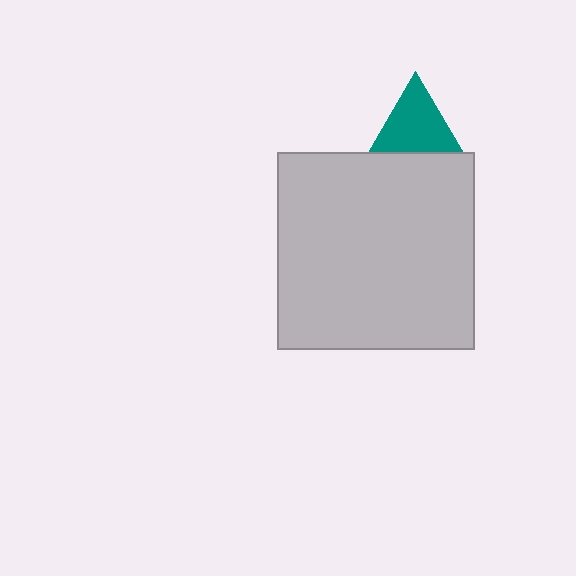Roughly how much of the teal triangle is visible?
About half of it is visible (roughly 64%).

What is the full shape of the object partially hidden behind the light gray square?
The partially hidden object is a teal triangle.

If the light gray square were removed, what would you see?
You would see the complete teal triangle.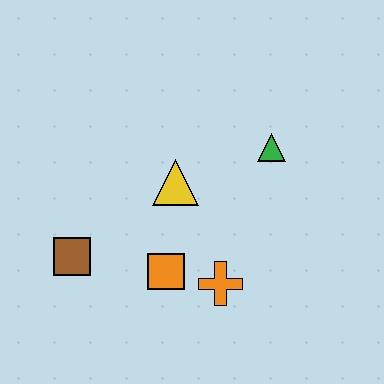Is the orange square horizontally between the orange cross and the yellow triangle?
No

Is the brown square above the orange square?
Yes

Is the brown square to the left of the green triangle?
Yes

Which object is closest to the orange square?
The orange cross is closest to the orange square.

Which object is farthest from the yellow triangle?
The brown square is farthest from the yellow triangle.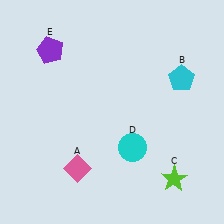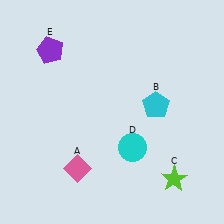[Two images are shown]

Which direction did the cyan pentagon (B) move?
The cyan pentagon (B) moved down.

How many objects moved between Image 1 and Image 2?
1 object moved between the two images.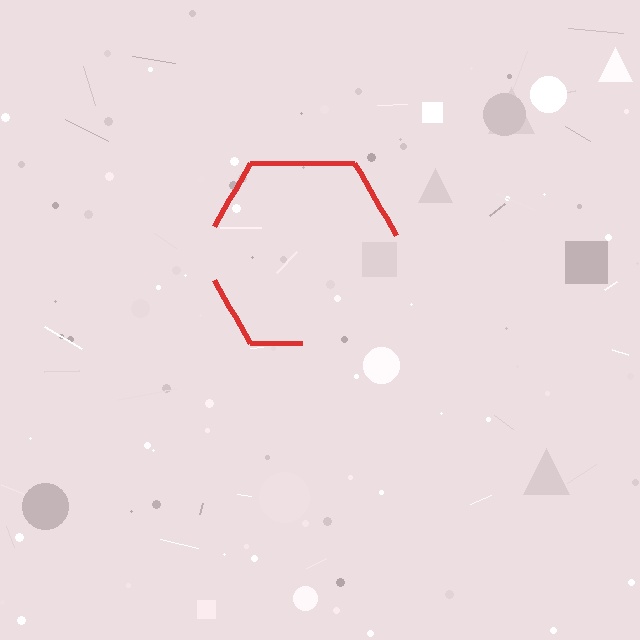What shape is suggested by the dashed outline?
The dashed outline suggests a hexagon.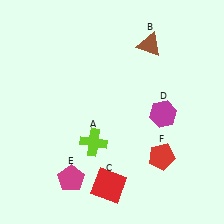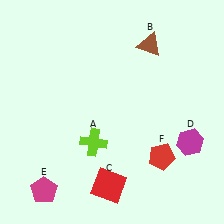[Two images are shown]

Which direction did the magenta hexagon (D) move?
The magenta hexagon (D) moved down.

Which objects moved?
The objects that moved are: the magenta hexagon (D), the magenta pentagon (E).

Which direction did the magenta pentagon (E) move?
The magenta pentagon (E) moved left.